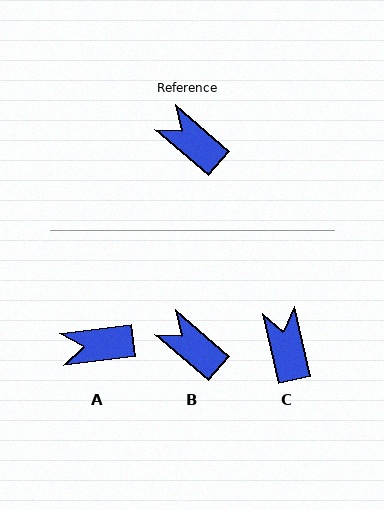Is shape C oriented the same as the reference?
No, it is off by about 37 degrees.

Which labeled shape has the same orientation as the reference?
B.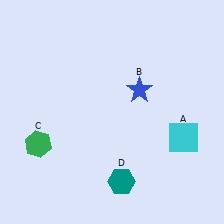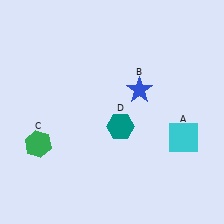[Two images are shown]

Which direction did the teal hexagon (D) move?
The teal hexagon (D) moved up.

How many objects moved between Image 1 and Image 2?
1 object moved between the two images.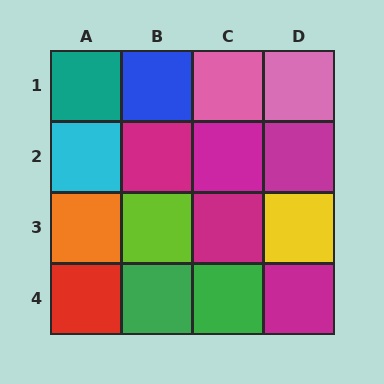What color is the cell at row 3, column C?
Magenta.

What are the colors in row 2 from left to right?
Cyan, magenta, magenta, magenta.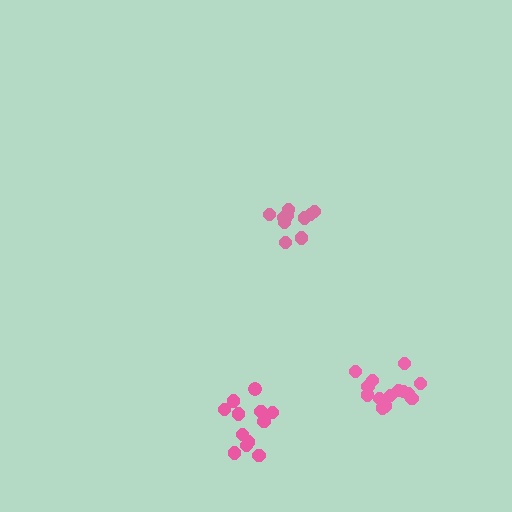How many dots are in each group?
Group 1: 11 dots, Group 2: 12 dots, Group 3: 15 dots (38 total).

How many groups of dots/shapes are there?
There are 3 groups.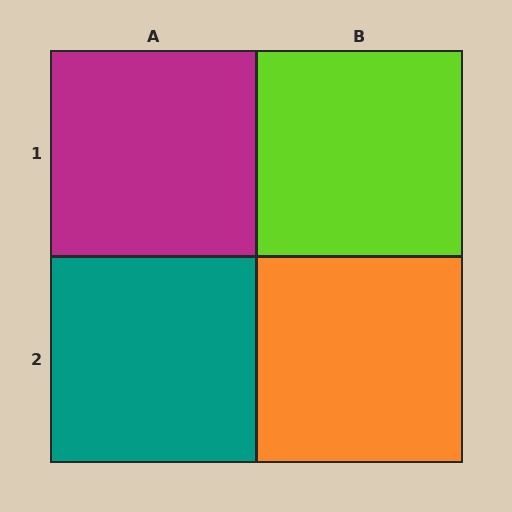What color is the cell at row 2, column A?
Teal.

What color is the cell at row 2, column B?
Orange.